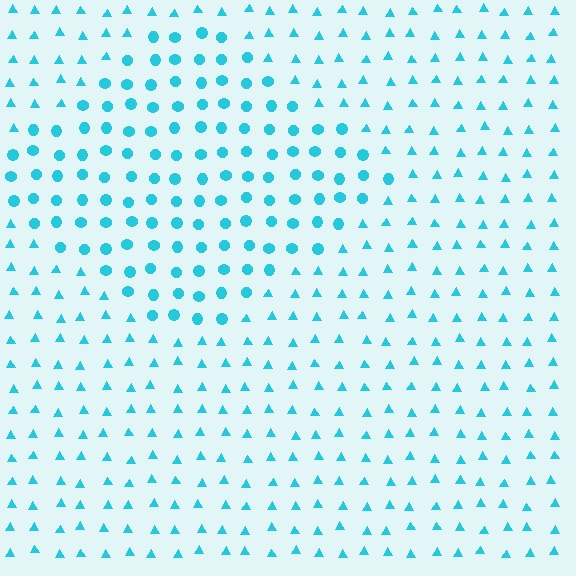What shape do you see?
I see a diamond.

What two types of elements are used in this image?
The image uses circles inside the diamond region and triangles outside it.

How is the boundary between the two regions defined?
The boundary is defined by a change in element shape: circles inside vs. triangles outside. All elements share the same color and spacing.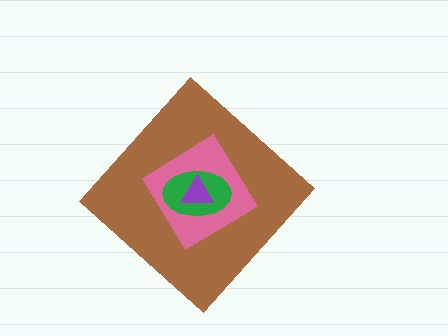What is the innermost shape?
The purple triangle.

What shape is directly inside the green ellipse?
The purple triangle.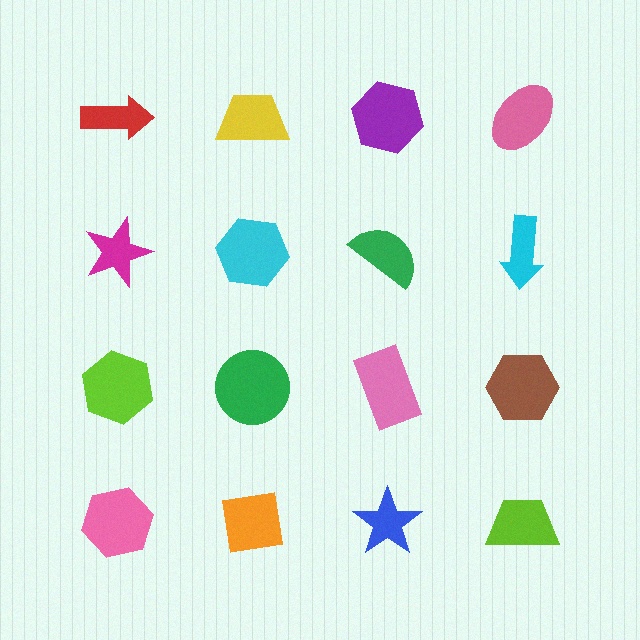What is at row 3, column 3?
A pink rectangle.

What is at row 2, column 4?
A cyan arrow.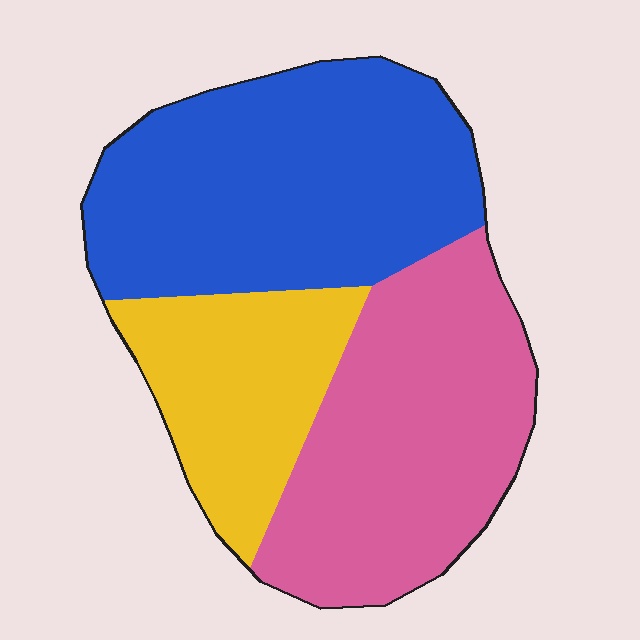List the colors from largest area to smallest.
From largest to smallest: blue, pink, yellow.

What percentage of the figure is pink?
Pink covers about 35% of the figure.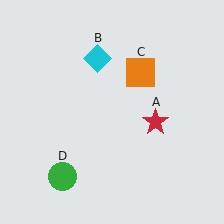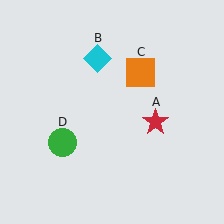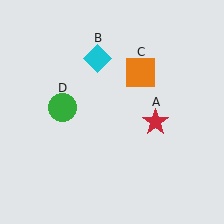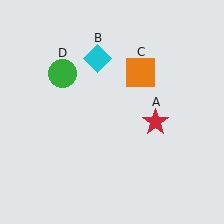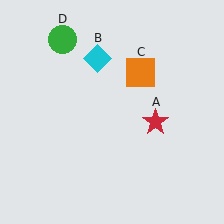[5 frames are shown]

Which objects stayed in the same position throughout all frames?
Red star (object A) and cyan diamond (object B) and orange square (object C) remained stationary.